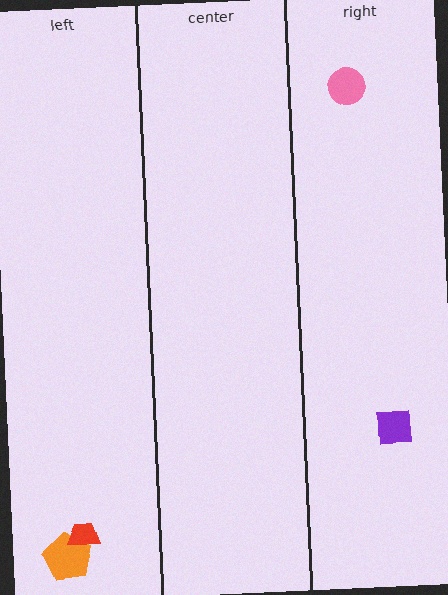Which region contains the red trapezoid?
The left region.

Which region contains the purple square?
The right region.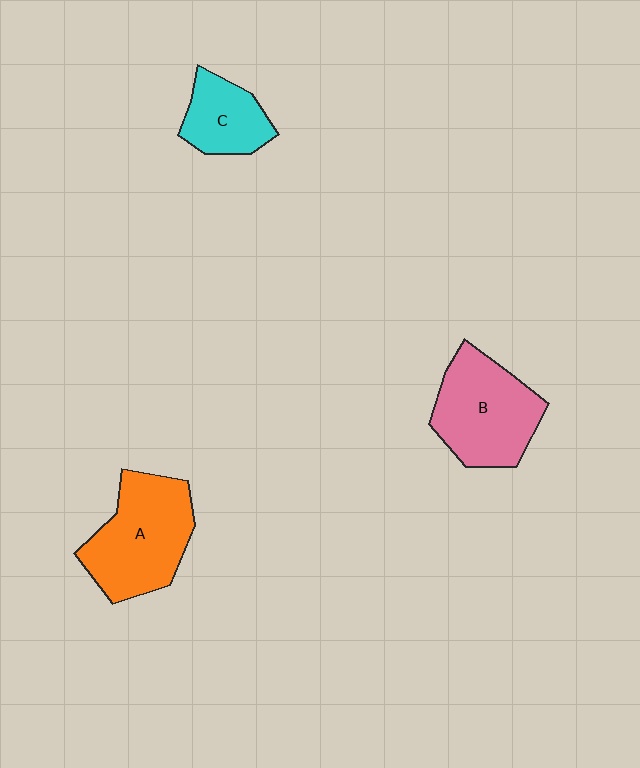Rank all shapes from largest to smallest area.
From largest to smallest: A (orange), B (pink), C (cyan).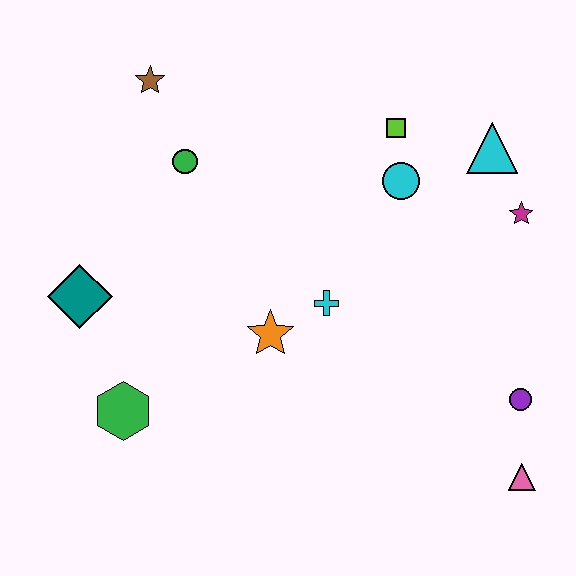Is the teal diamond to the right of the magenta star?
No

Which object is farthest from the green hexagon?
The cyan triangle is farthest from the green hexagon.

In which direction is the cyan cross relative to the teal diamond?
The cyan cross is to the right of the teal diamond.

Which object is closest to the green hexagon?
The teal diamond is closest to the green hexagon.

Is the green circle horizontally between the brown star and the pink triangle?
Yes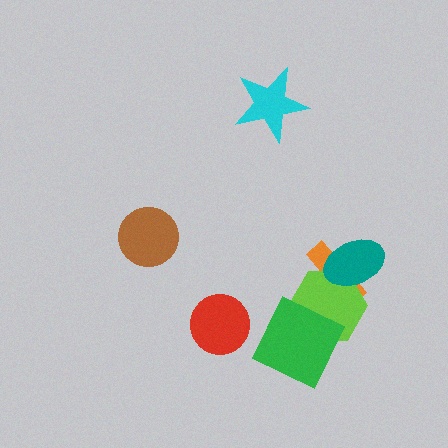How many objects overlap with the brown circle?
0 objects overlap with the brown circle.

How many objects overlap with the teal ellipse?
2 objects overlap with the teal ellipse.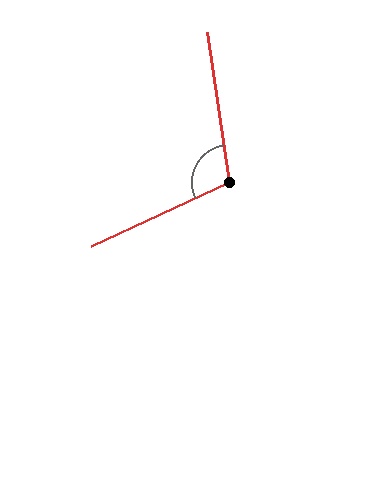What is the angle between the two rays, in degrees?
Approximately 107 degrees.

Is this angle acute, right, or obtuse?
It is obtuse.